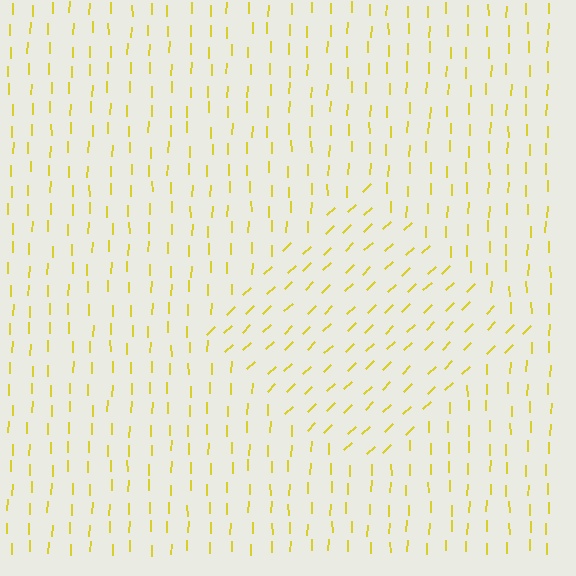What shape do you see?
I see a diamond.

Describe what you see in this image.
The image is filled with small yellow line segments. A diamond region in the image has lines oriented differently from the surrounding lines, creating a visible texture boundary.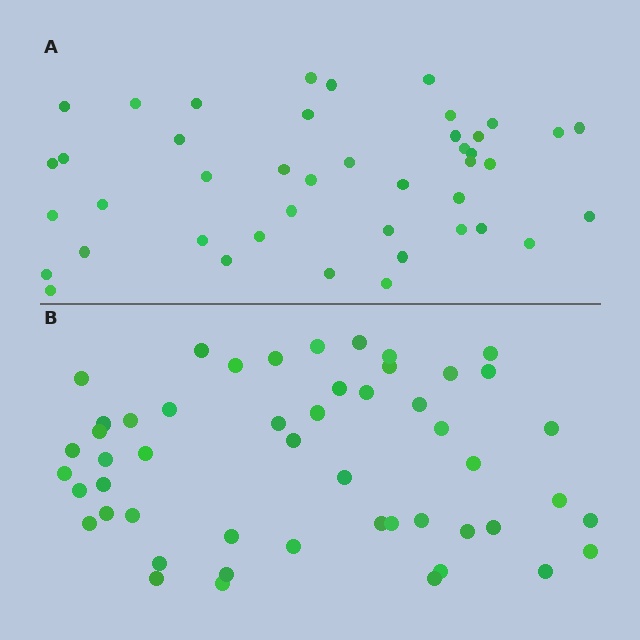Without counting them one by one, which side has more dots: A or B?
Region B (the bottom region) has more dots.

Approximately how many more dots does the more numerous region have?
Region B has roughly 8 or so more dots than region A.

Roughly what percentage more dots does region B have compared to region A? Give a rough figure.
About 20% more.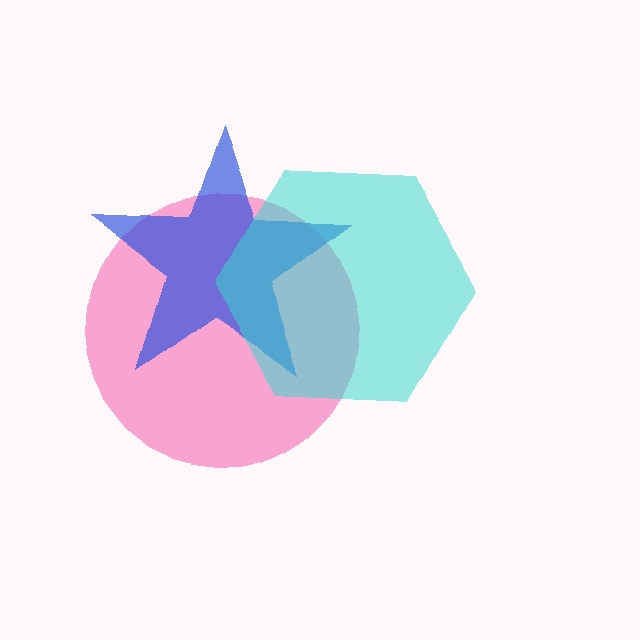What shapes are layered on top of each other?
The layered shapes are: a pink circle, a blue star, a cyan hexagon.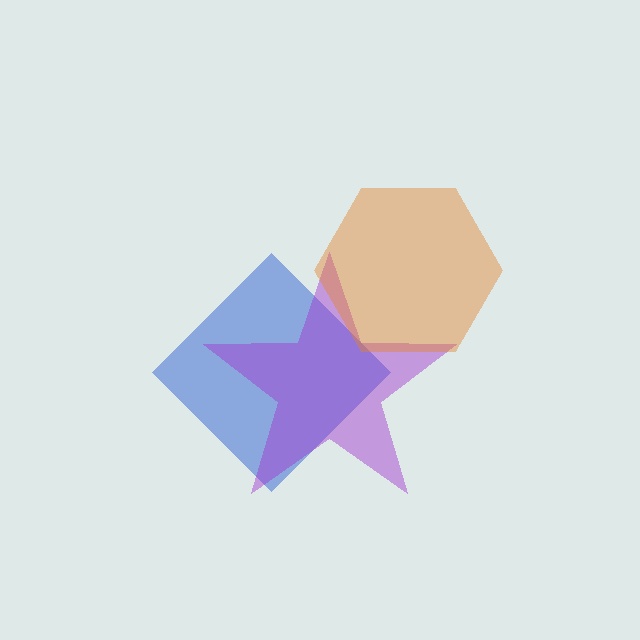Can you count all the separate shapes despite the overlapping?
Yes, there are 3 separate shapes.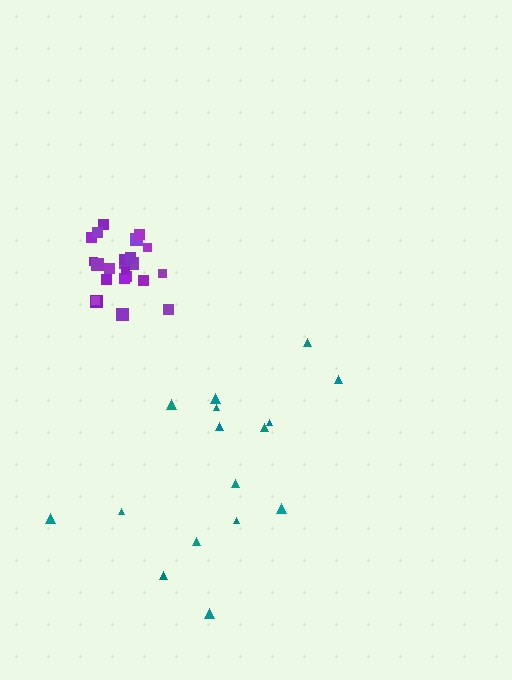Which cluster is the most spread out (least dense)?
Teal.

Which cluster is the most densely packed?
Purple.